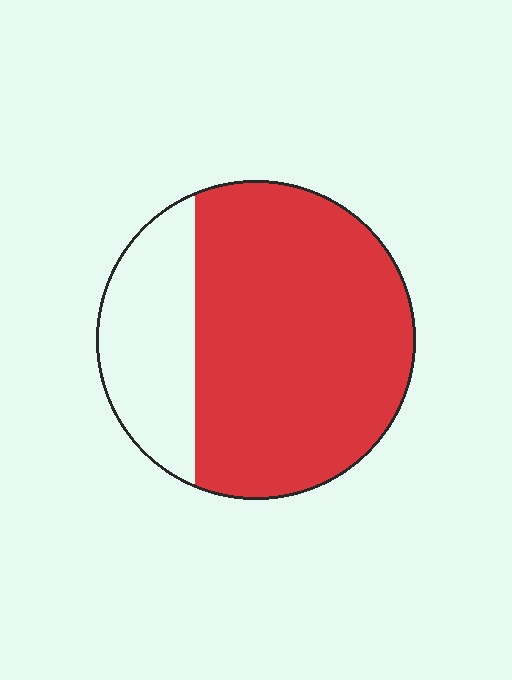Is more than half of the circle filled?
Yes.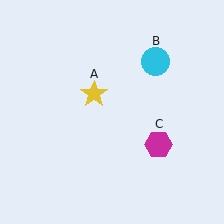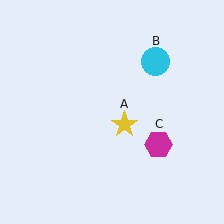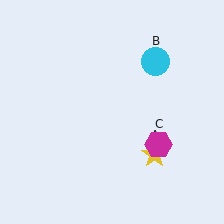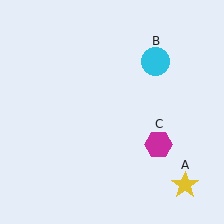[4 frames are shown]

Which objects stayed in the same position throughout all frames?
Cyan circle (object B) and magenta hexagon (object C) remained stationary.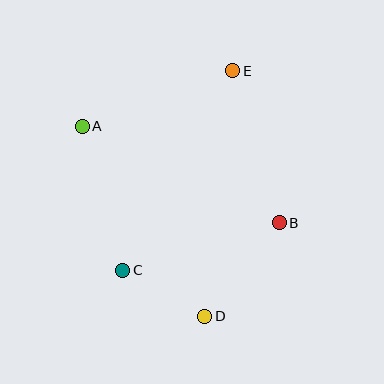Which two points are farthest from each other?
Points D and E are farthest from each other.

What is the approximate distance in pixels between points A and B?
The distance between A and B is approximately 219 pixels.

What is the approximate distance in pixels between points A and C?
The distance between A and C is approximately 150 pixels.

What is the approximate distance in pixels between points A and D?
The distance between A and D is approximately 226 pixels.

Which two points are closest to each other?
Points C and D are closest to each other.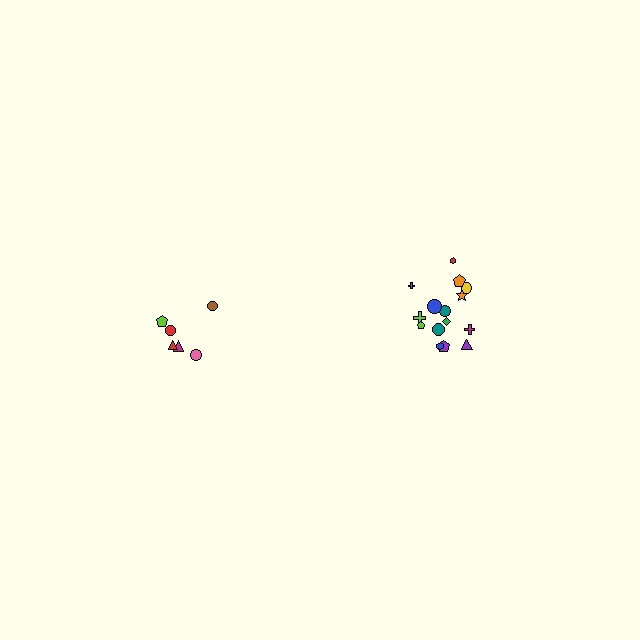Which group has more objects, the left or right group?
The right group.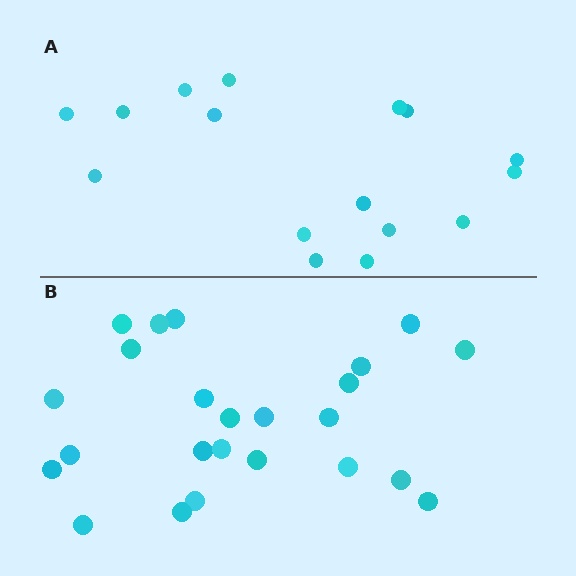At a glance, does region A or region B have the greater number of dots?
Region B (the bottom region) has more dots.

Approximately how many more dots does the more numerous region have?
Region B has roughly 8 or so more dots than region A.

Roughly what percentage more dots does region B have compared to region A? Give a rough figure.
About 50% more.